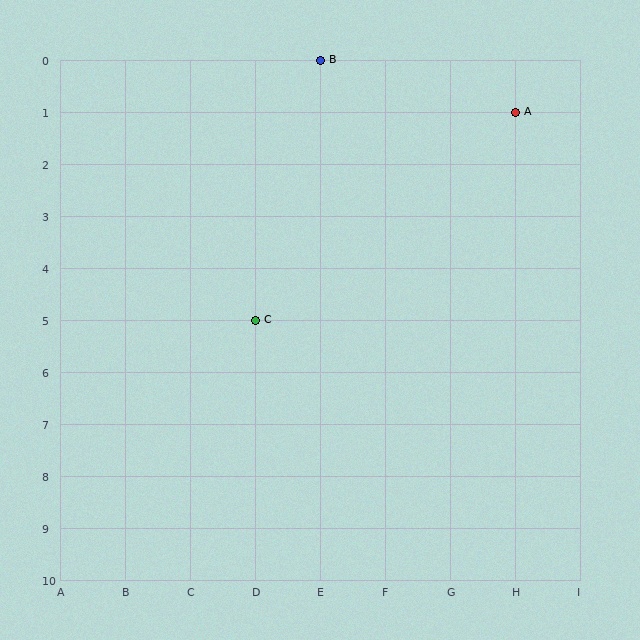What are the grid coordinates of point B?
Point B is at grid coordinates (E, 0).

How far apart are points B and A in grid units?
Points B and A are 3 columns and 1 row apart (about 3.2 grid units diagonally).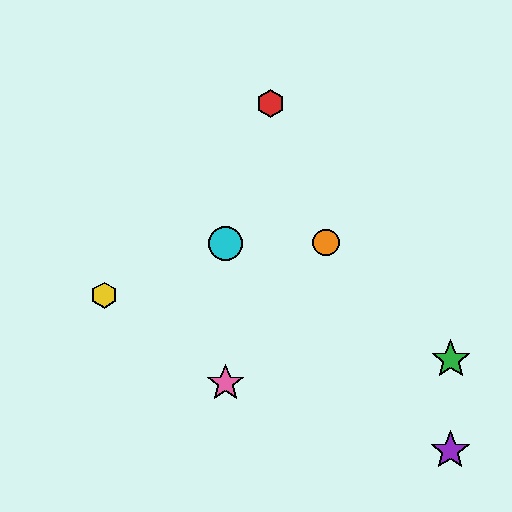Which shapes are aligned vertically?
The blue star, the cyan circle, the pink star are aligned vertically.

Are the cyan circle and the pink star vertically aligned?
Yes, both are at x≈225.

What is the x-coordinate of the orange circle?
The orange circle is at x≈326.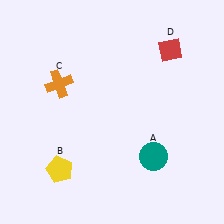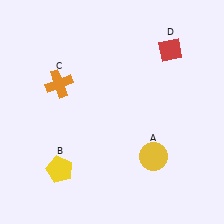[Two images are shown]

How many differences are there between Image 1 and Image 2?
There is 1 difference between the two images.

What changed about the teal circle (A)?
In Image 1, A is teal. In Image 2, it changed to yellow.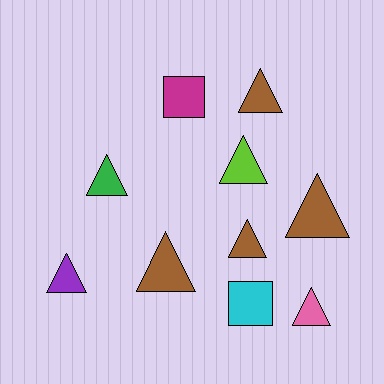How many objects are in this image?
There are 10 objects.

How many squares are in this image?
There are 2 squares.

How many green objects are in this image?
There is 1 green object.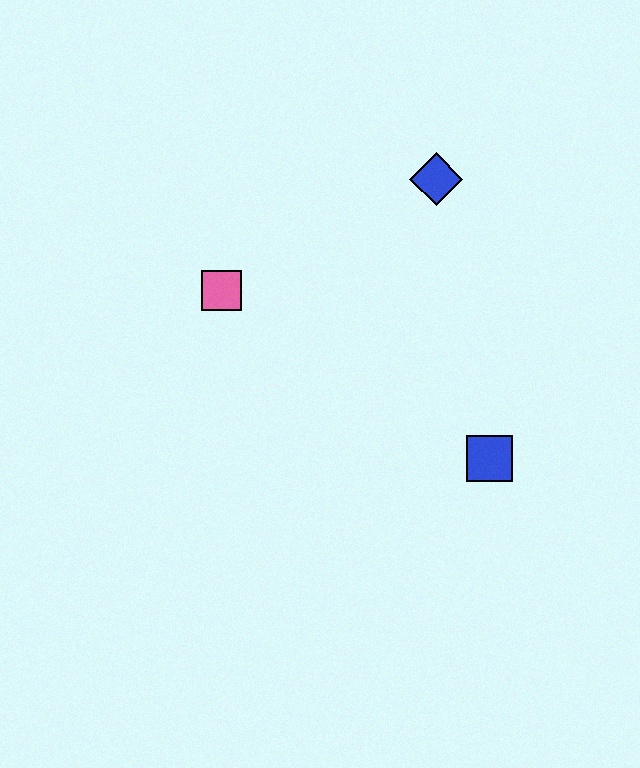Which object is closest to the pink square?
The blue diamond is closest to the pink square.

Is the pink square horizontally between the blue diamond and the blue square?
No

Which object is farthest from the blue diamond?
The blue square is farthest from the blue diamond.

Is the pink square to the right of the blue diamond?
No